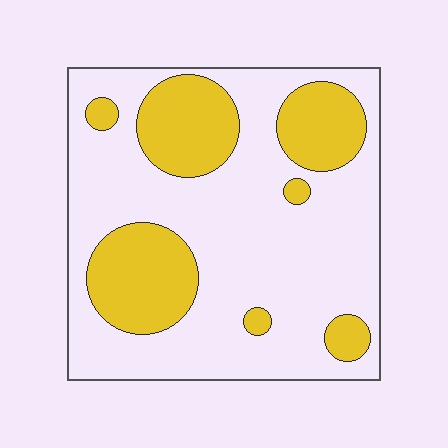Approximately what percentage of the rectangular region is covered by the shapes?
Approximately 30%.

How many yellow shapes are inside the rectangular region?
7.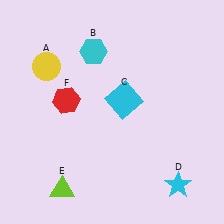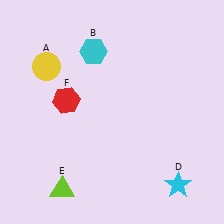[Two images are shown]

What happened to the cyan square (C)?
The cyan square (C) was removed in Image 2. It was in the top-right area of Image 1.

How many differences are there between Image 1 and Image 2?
There is 1 difference between the two images.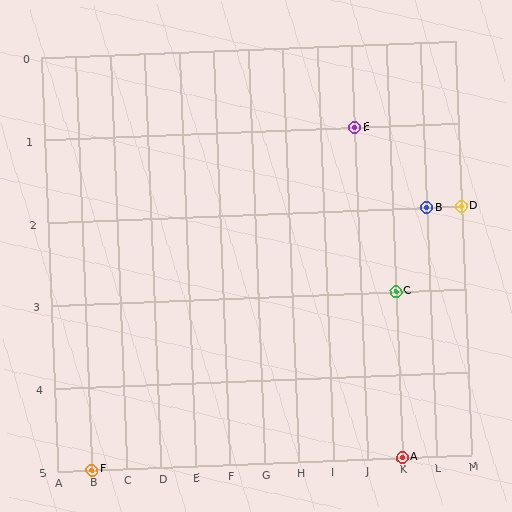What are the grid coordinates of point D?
Point D is at grid coordinates (M, 2).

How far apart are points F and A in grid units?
Points F and A are 9 columns apart.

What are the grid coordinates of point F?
Point F is at grid coordinates (B, 5).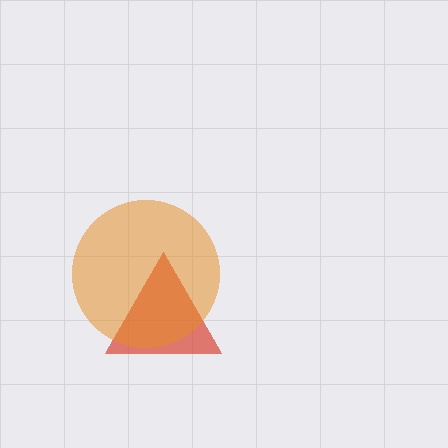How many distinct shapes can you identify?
There are 2 distinct shapes: a red triangle, an orange circle.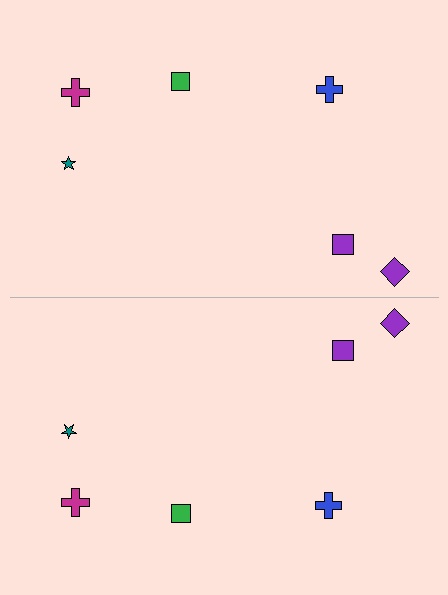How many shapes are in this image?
There are 12 shapes in this image.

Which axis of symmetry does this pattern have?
The pattern has a horizontal axis of symmetry running through the center of the image.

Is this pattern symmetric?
Yes, this pattern has bilateral (reflection) symmetry.